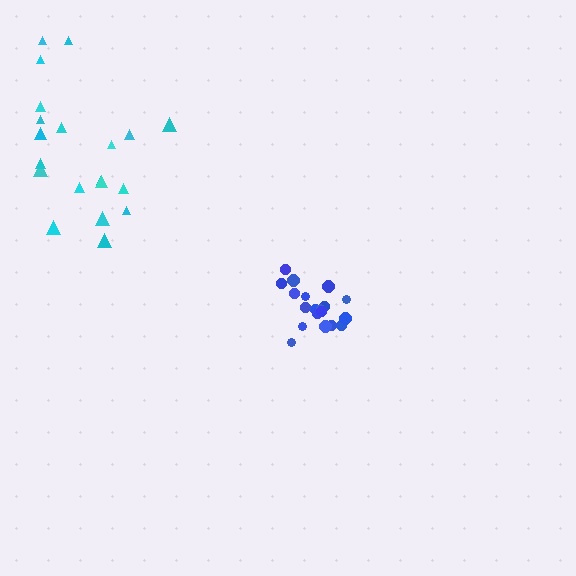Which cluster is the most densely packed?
Blue.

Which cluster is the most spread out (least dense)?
Cyan.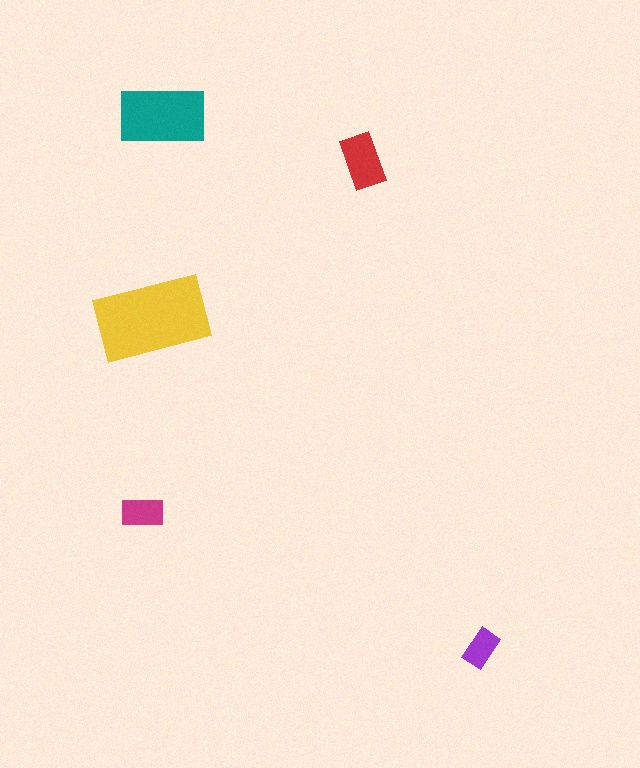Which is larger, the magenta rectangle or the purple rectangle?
The magenta one.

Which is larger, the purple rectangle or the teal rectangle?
The teal one.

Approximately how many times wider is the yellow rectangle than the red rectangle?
About 2 times wider.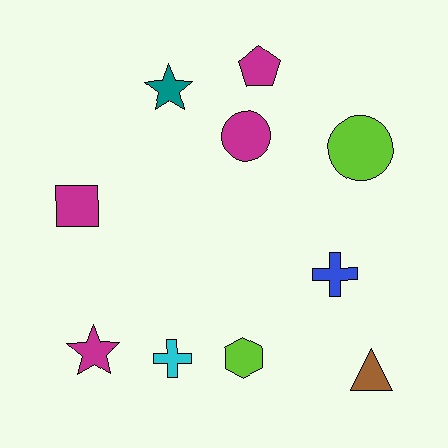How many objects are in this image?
There are 10 objects.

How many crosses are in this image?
There are 2 crosses.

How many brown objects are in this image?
There is 1 brown object.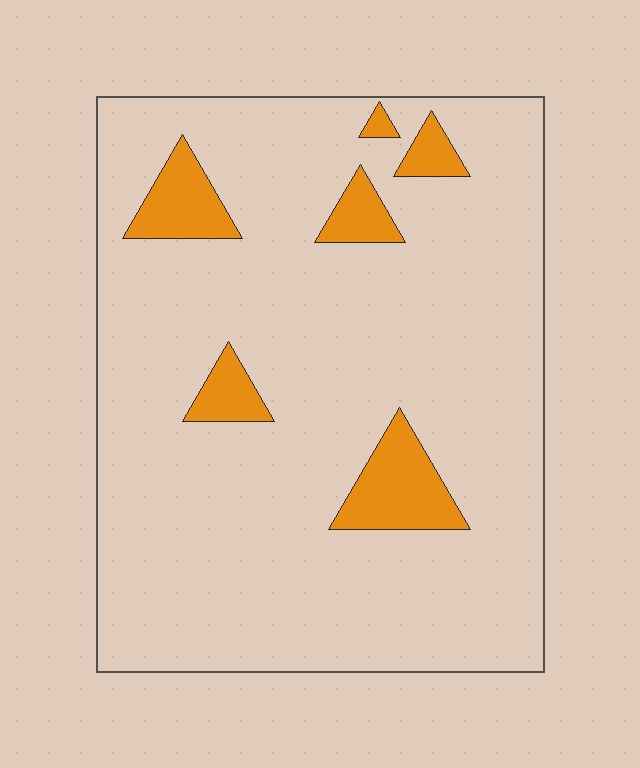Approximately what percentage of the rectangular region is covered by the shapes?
Approximately 10%.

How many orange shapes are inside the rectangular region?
6.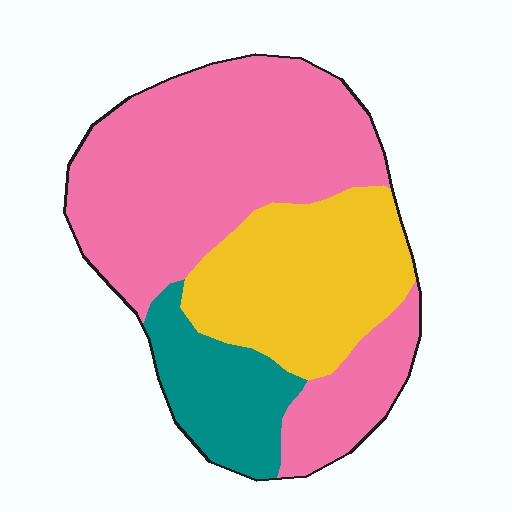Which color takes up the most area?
Pink, at roughly 55%.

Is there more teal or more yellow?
Yellow.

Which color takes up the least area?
Teal, at roughly 15%.